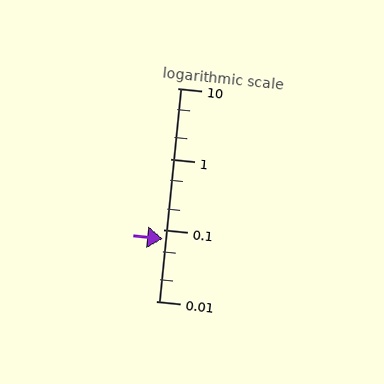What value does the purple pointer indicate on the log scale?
The pointer indicates approximately 0.076.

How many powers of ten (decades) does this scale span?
The scale spans 3 decades, from 0.01 to 10.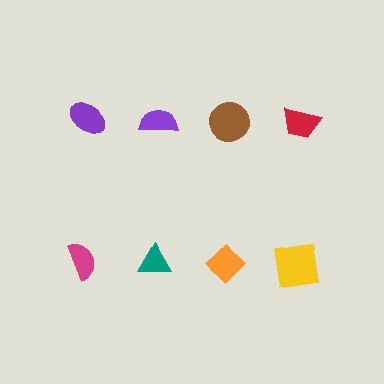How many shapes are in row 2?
4 shapes.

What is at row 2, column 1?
A magenta semicircle.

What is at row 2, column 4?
A yellow square.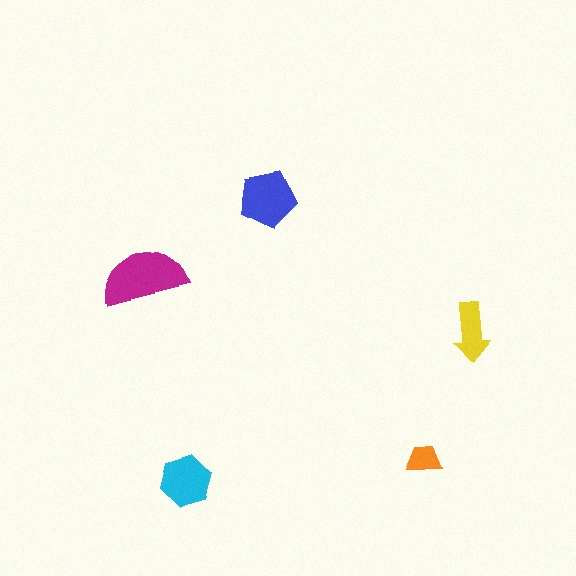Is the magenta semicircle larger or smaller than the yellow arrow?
Larger.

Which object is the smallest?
The orange trapezoid.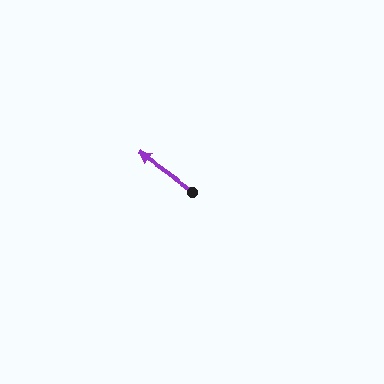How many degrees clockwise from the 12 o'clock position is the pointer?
Approximately 305 degrees.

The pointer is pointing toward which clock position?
Roughly 10 o'clock.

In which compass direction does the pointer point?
Northwest.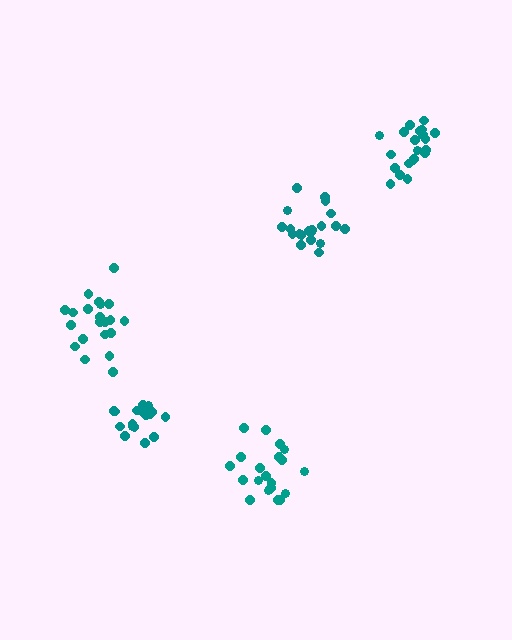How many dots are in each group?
Group 1: 20 dots, Group 2: 21 dots, Group 3: 18 dots, Group 4: 21 dots, Group 5: 21 dots (101 total).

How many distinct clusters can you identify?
There are 5 distinct clusters.